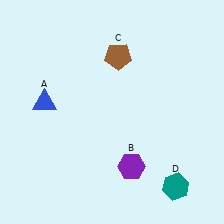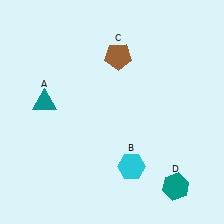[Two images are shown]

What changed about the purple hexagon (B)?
In Image 1, B is purple. In Image 2, it changed to cyan.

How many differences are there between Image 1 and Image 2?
There are 2 differences between the two images.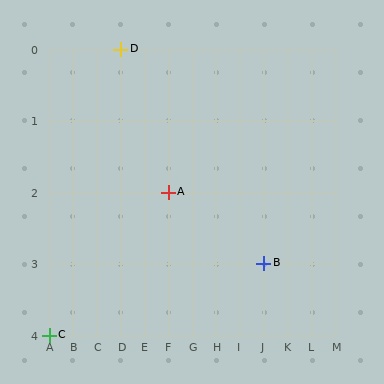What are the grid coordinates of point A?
Point A is at grid coordinates (F, 2).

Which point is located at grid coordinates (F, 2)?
Point A is at (F, 2).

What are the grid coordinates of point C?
Point C is at grid coordinates (A, 4).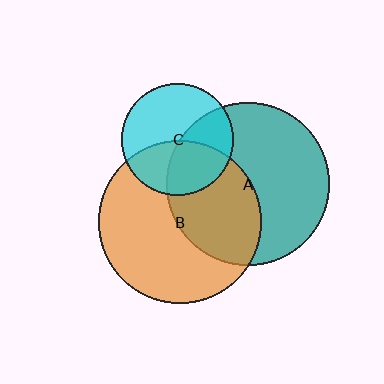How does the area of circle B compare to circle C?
Approximately 2.1 times.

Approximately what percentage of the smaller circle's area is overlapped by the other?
Approximately 40%.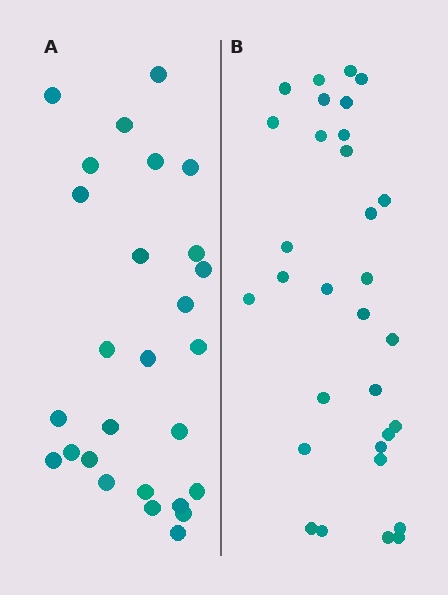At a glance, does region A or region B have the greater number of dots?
Region B (the right region) has more dots.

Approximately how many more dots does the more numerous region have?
Region B has about 4 more dots than region A.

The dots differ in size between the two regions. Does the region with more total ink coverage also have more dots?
No. Region A has more total ink coverage because its dots are larger, but region B actually contains more individual dots. Total area can be misleading — the number of items is what matters here.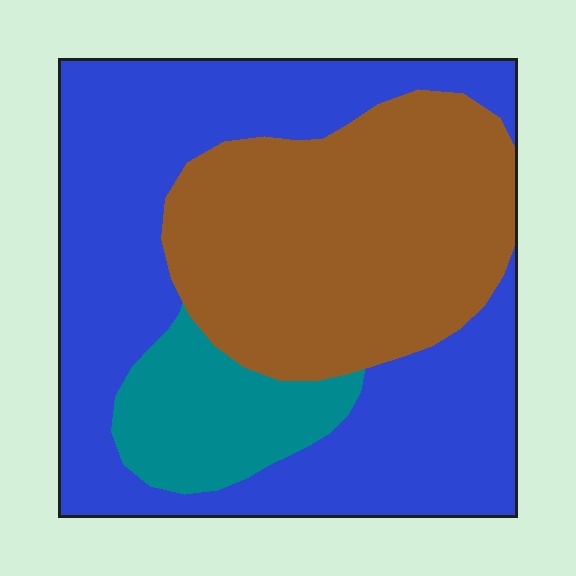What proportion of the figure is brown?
Brown takes up about three eighths (3/8) of the figure.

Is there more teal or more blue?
Blue.